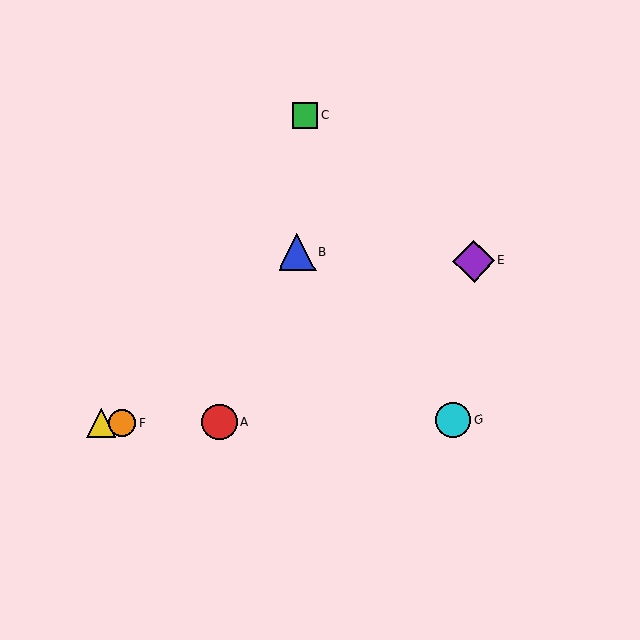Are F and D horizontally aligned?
Yes, both are at y≈423.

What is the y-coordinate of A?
Object A is at y≈422.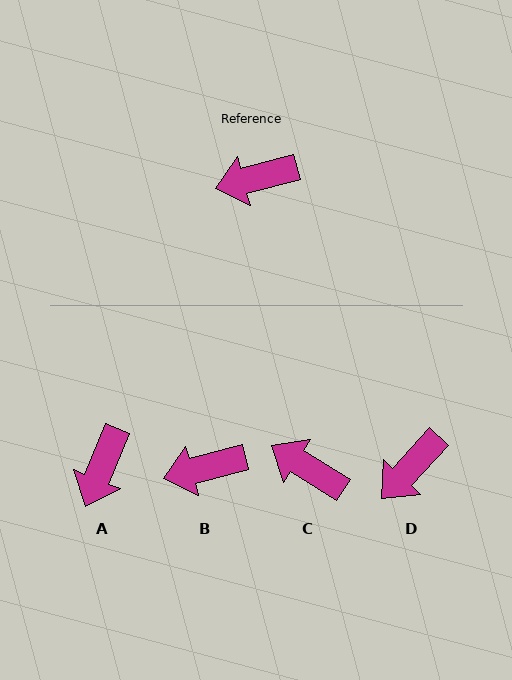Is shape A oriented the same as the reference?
No, it is off by about 53 degrees.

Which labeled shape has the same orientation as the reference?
B.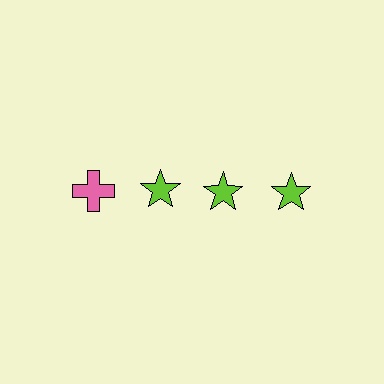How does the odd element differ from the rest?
It differs in both color (pink instead of lime) and shape (cross instead of star).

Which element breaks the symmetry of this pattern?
The pink cross in the top row, leftmost column breaks the symmetry. All other shapes are lime stars.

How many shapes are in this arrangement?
There are 4 shapes arranged in a grid pattern.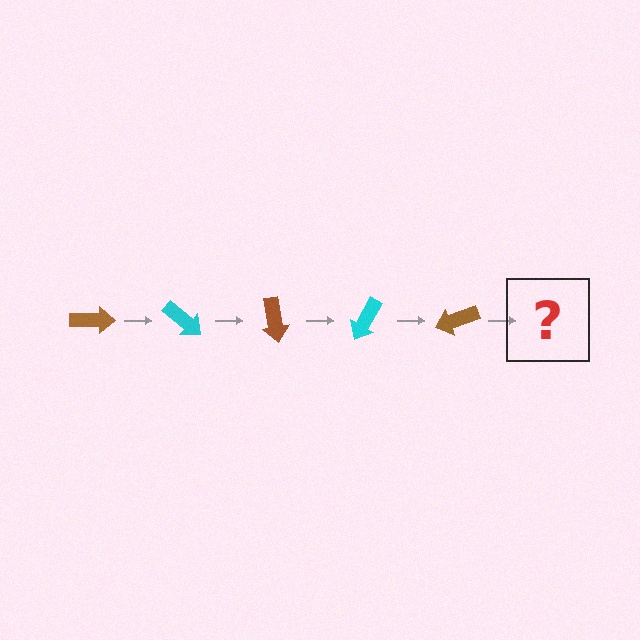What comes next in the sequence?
The next element should be a cyan arrow, rotated 200 degrees from the start.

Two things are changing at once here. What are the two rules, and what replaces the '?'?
The two rules are that it rotates 40 degrees each step and the color cycles through brown and cyan. The '?' should be a cyan arrow, rotated 200 degrees from the start.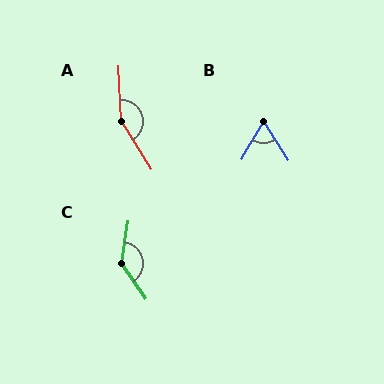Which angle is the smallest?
B, at approximately 62 degrees.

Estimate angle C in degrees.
Approximately 137 degrees.